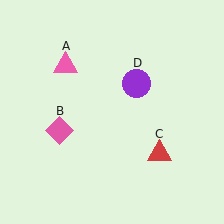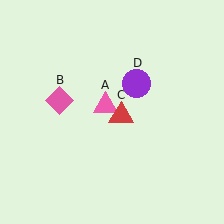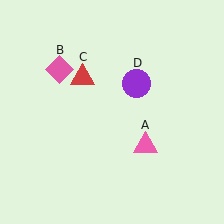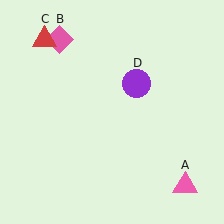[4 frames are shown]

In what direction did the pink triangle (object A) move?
The pink triangle (object A) moved down and to the right.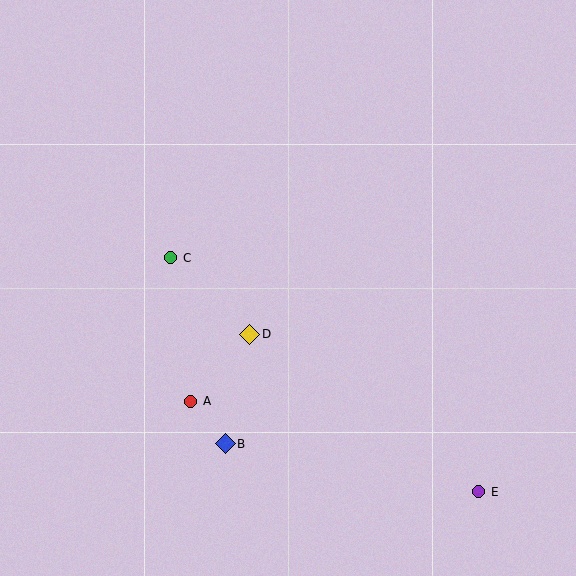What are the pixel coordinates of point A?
Point A is at (191, 401).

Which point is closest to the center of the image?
Point D at (250, 334) is closest to the center.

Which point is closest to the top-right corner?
Point D is closest to the top-right corner.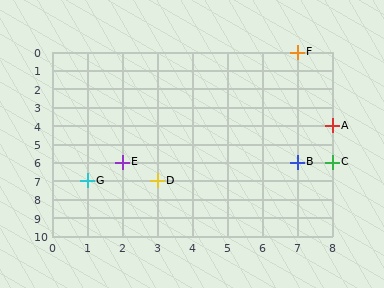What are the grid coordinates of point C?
Point C is at grid coordinates (8, 6).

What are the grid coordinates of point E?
Point E is at grid coordinates (2, 6).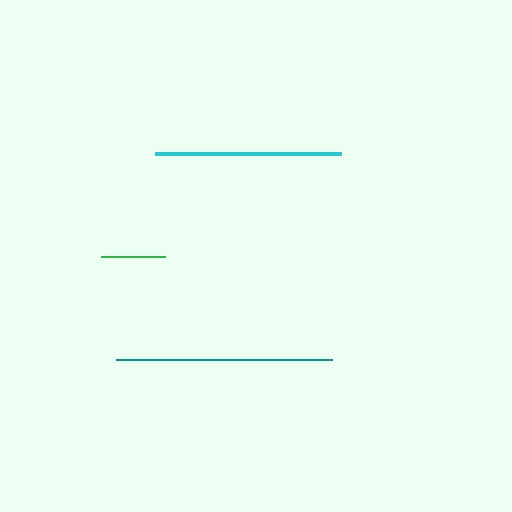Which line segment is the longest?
The teal line is the longest at approximately 216 pixels.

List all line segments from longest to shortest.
From longest to shortest: teal, cyan, green.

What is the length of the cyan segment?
The cyan segment is approximately 186 pixels long.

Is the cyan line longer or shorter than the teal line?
The teal line is longer than the cyan line.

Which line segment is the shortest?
The green line is the shortest at approximately 64 pixels.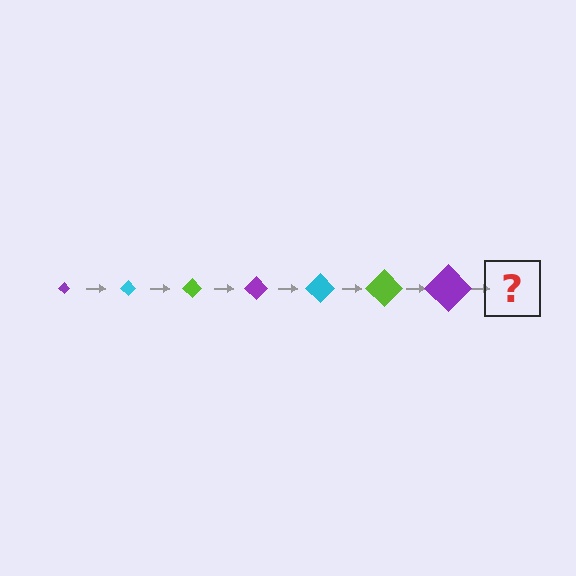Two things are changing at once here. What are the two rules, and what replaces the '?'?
The two rules are that the diamond grows larger each step and the color cycles through purple, cyan, and lime. The '?' should be a cyan diamond, larger than the previous one.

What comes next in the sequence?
The next element should be a cyan diamond, larger than the previous one.